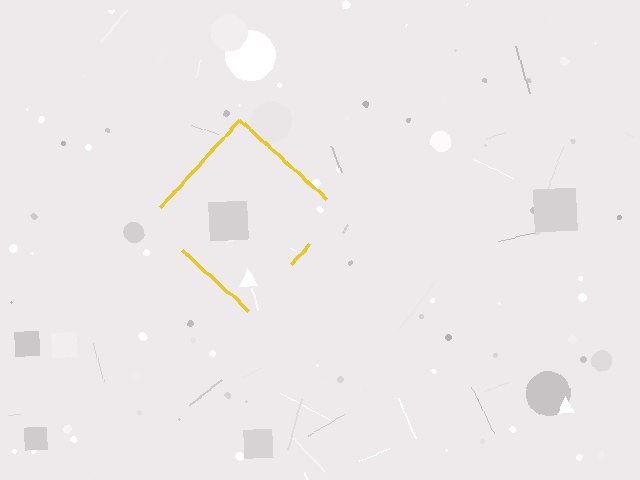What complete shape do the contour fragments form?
The contour fragments form a diamond.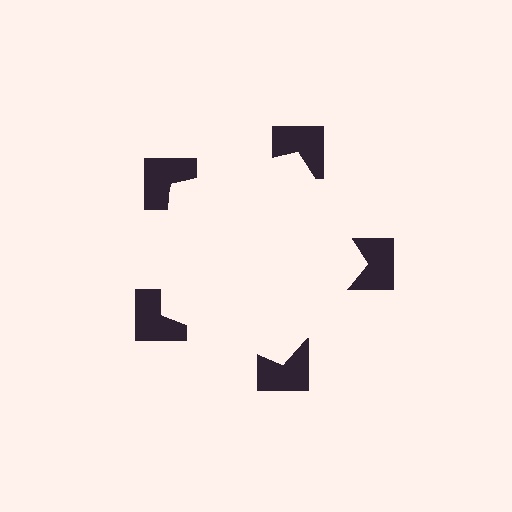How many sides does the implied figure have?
5 sides.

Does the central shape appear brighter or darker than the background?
It typically appears slightly brighter than the background, even though no actual brightness change is drawn.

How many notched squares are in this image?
There are 5 — one at each vertex of the illusory pentagon.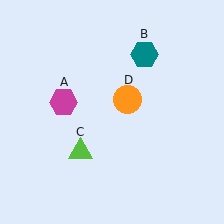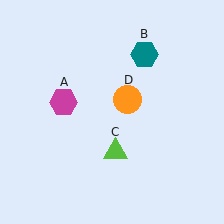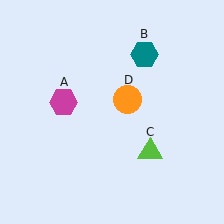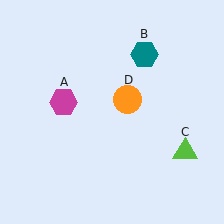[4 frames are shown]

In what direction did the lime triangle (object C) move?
The lime triangle (object C) moved right.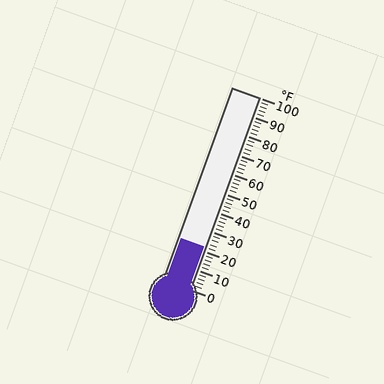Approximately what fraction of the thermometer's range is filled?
The thermometer is filled to approximately 20% of its range.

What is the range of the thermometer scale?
The thermometer scale ranges from 0°F to 100°F.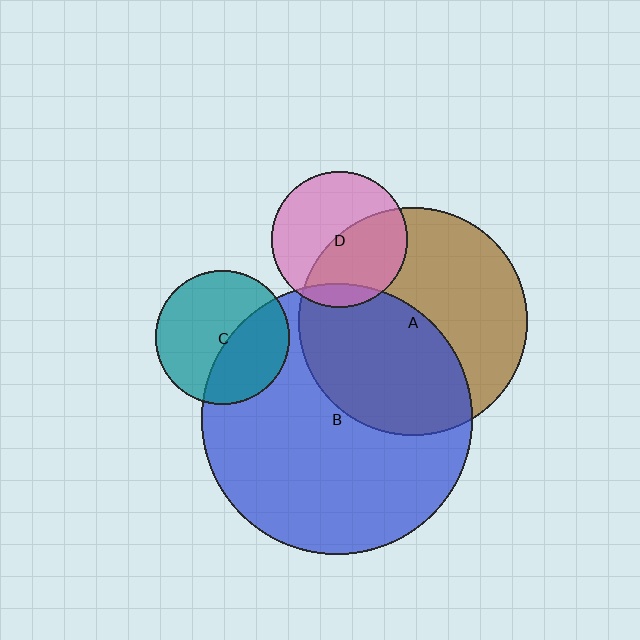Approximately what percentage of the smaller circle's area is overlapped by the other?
Approximately 10%.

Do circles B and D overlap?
Yes.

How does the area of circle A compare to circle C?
Approximately 2.9 times.